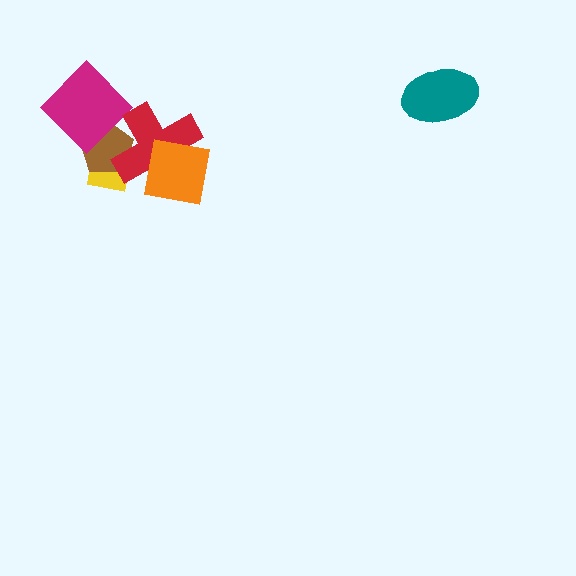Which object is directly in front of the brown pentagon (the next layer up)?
The magenta diamond is directly in front of the brown pentagon.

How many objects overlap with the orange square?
1 object overlaps with the orange square.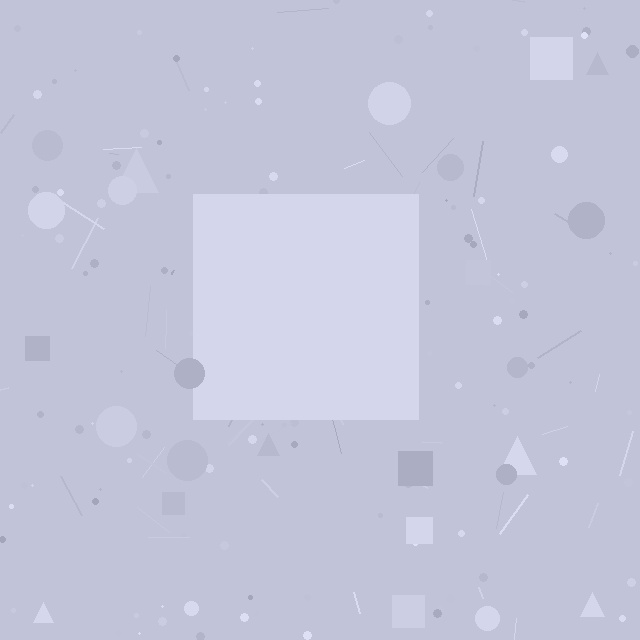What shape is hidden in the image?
A square is hidden in the image.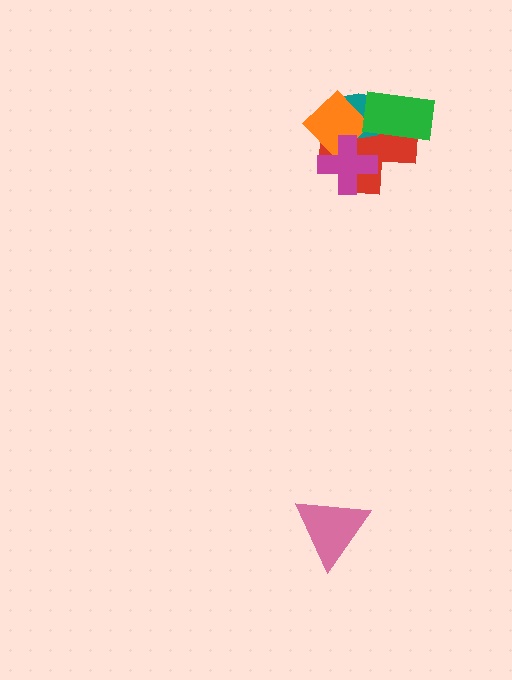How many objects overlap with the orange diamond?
3 objects overlap with the orange diamond.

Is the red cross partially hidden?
Yes, it is partially covered by another shape.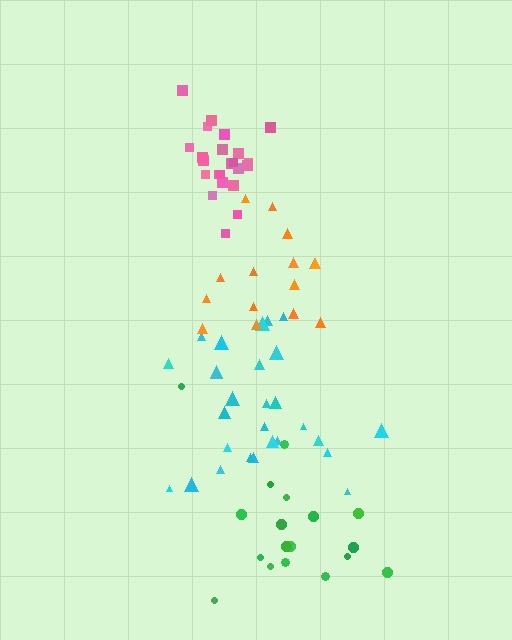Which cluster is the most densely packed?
Pink.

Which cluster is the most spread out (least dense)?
Green.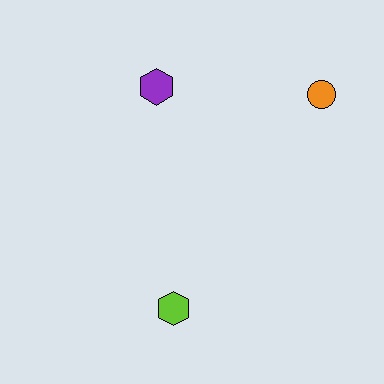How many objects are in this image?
There are 3 objects.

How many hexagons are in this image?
There are 2 hexagons.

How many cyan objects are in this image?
There are no cyan objects.